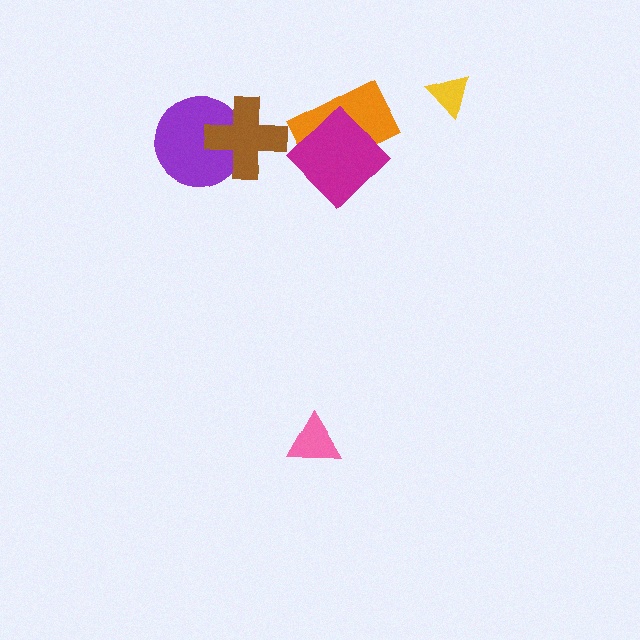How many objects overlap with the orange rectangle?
1 object overlaps with the orange rectangle.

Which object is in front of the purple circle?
The brown cross is in front of the purple circle.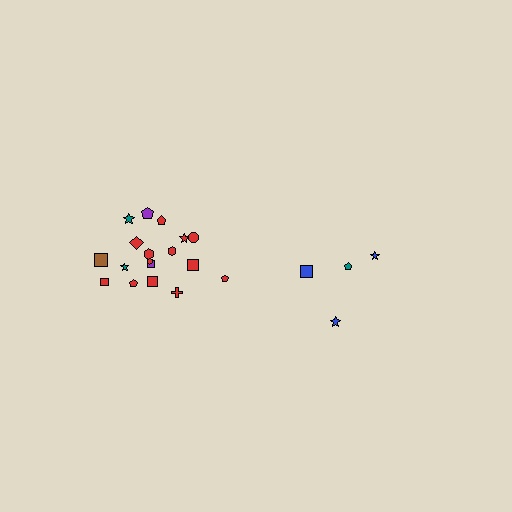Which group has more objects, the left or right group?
The left group.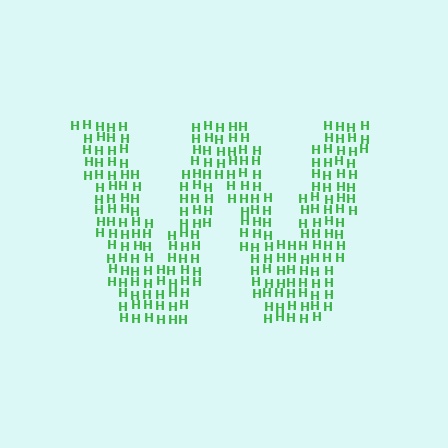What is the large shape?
The large shape is the letter W.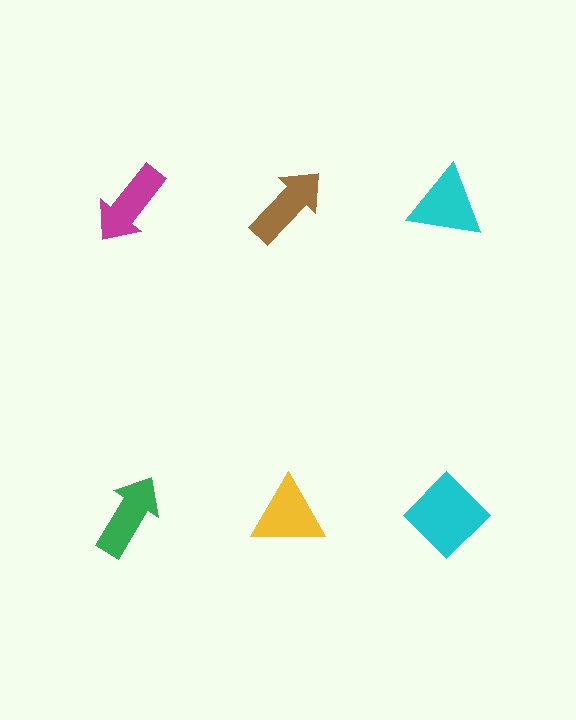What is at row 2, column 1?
A green arrow.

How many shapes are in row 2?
3 shapes.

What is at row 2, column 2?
A yellow triangle.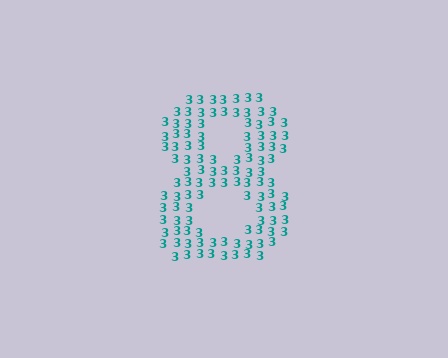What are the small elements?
The small elements are digit 3's.